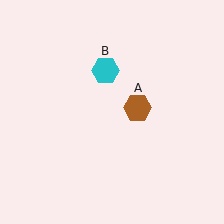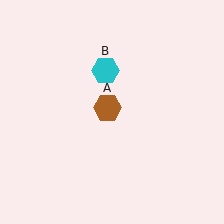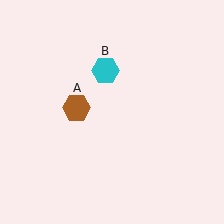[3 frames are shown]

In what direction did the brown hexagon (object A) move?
The brown hexagon (object A) moved left.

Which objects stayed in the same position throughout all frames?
Cyan hexagon (object B) remained stationary.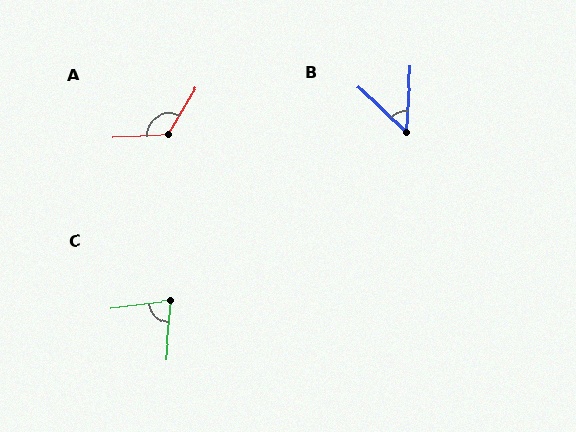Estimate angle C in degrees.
Approximately 77 degrees.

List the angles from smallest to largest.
B (50°), C (77°), A (124°).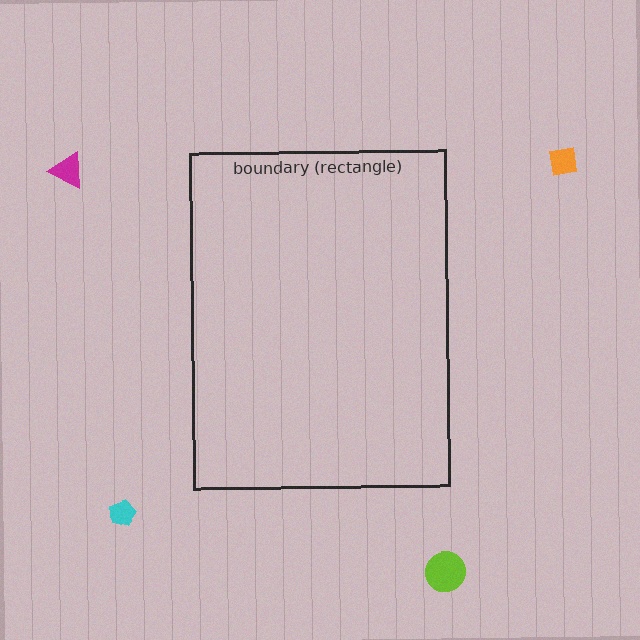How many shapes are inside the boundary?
0 inside, 4 outside.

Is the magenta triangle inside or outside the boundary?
Outside.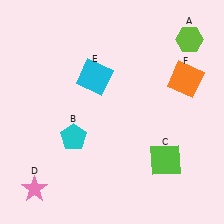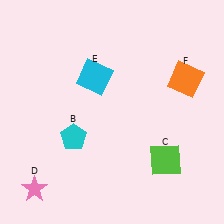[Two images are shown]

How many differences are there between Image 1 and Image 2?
There is 1 difference between the two images.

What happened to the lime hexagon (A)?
The lime hexagon (A) was removed in Image 2. It was in the top-right area of Image 1.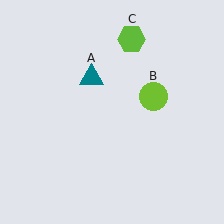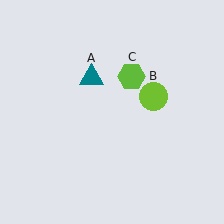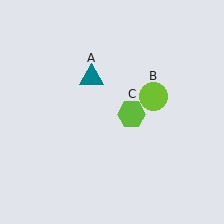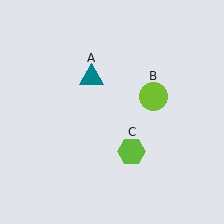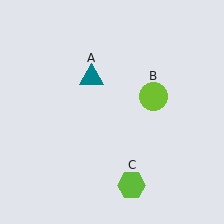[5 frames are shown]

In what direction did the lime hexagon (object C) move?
The lime hexagon (object C) moved down.